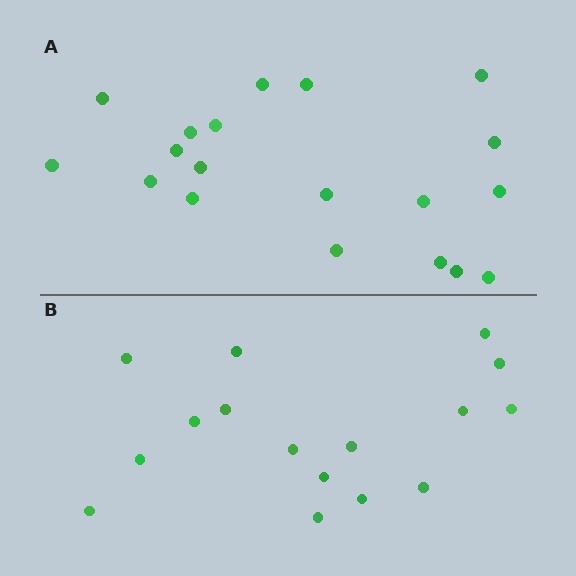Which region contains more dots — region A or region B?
Region A (the top region) has more dots.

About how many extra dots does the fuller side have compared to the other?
Region A has just a few more — roughly 2 or 3 more dots than region B.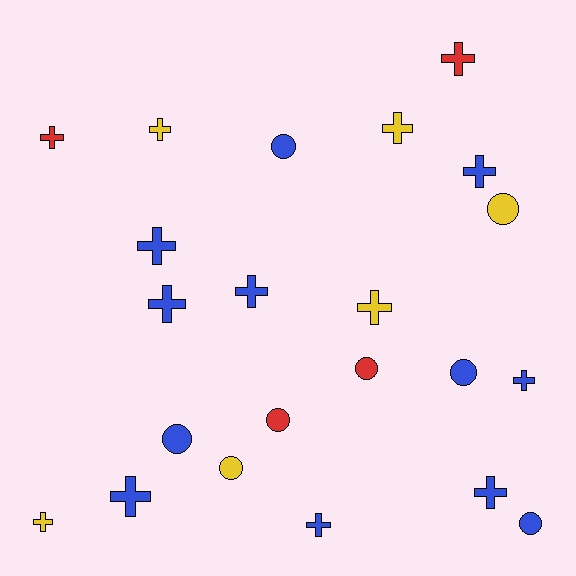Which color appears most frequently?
Blue, with 12 objects.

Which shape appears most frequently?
Cross, with 14 objects.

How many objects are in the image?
There are 22 objects.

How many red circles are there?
There are 2 red circles.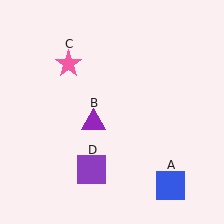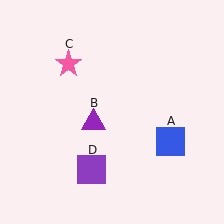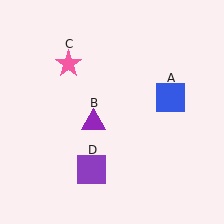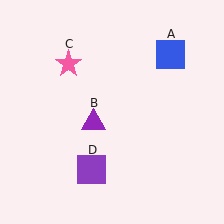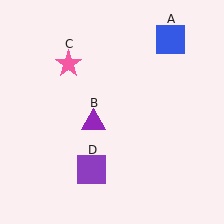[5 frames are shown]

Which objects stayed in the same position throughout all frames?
Purple triangle (object B) and pink star (object C) and purple square (object D) remained stationary.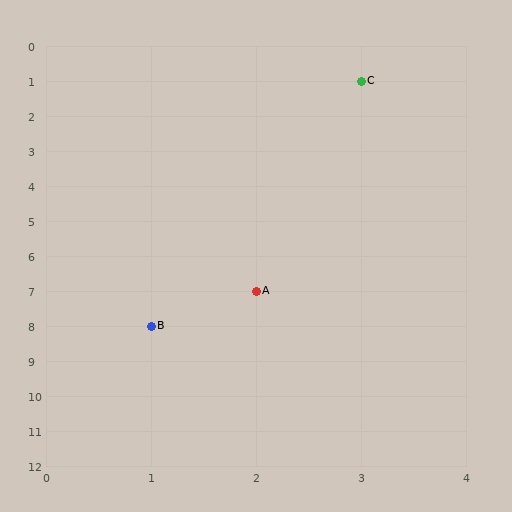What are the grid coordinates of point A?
Point A is at grid coordinates (2, 7).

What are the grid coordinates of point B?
Point B is at grid coordinates (1, 8).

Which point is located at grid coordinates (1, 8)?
Point B is at (1, 8).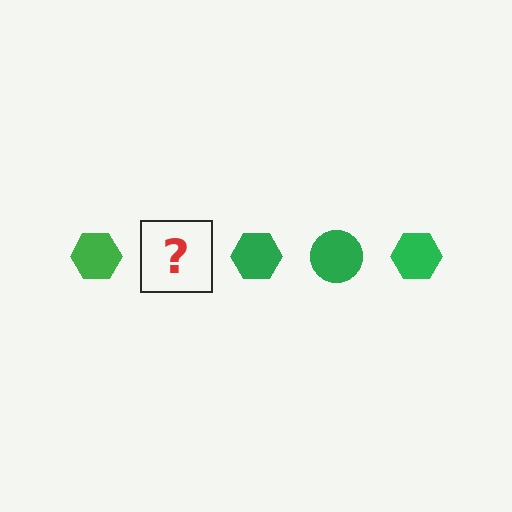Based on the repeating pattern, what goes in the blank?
The blank should be a green circle.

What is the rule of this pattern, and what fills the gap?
The rule is that the pattern cycles through hexagon, circle shapes in green. The gap should be filled with a green circle.